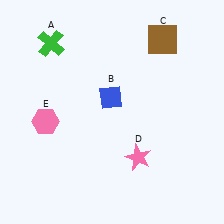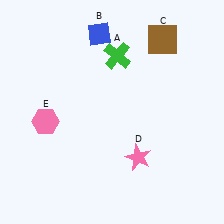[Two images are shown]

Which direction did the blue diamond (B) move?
The blue diamond (B) moved up.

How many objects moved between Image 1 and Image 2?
2 objects moved between the two images.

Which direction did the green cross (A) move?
The green cross (A) moved right.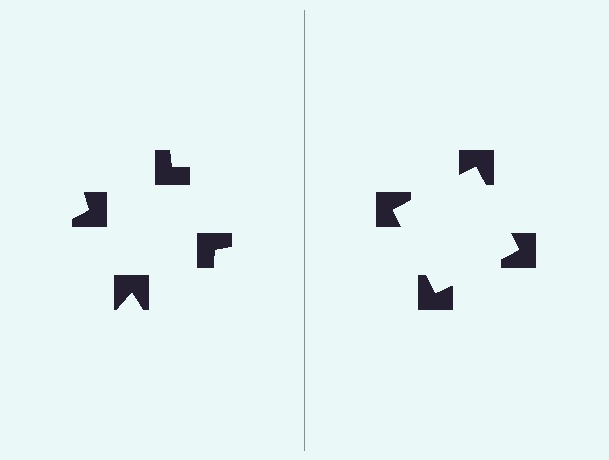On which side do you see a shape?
An illusory square appears on the right side. On the left side the wedge cuts are rotated, so no coherent shape forms.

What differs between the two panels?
The notched squares are positioned identically on both sides; only the wedge orientations differ. On the right they align to a square; on the left they are misaligned.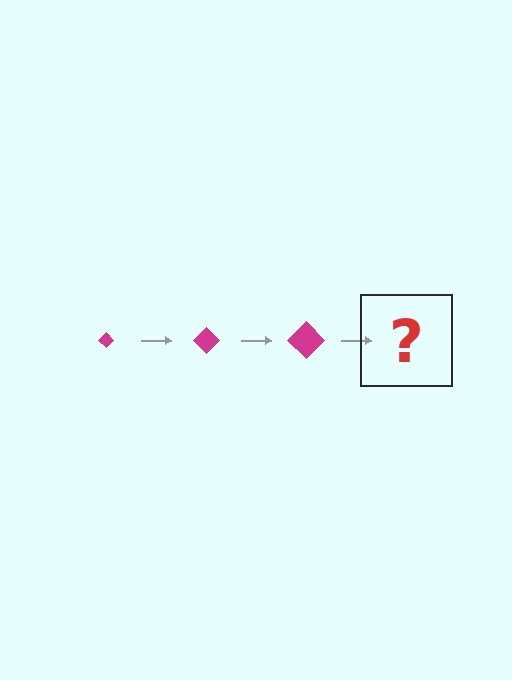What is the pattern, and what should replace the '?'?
The pattern is that the diamond gets progressively larger each step. The '?' should be a magenta diamond, larger than the previous one.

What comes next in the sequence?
The next element should be a magenta diamond, larger than the previous one.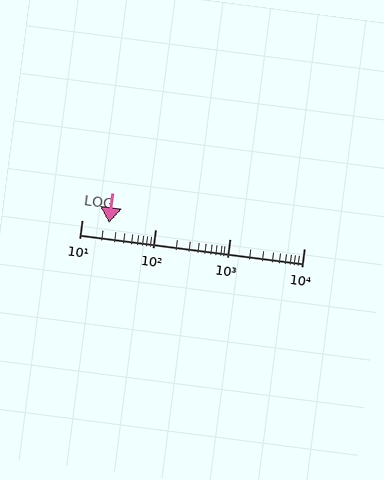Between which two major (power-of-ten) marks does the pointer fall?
The pointer is between 10 and 100.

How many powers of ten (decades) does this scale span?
The scale spans 3 decades, from 10 to 10000.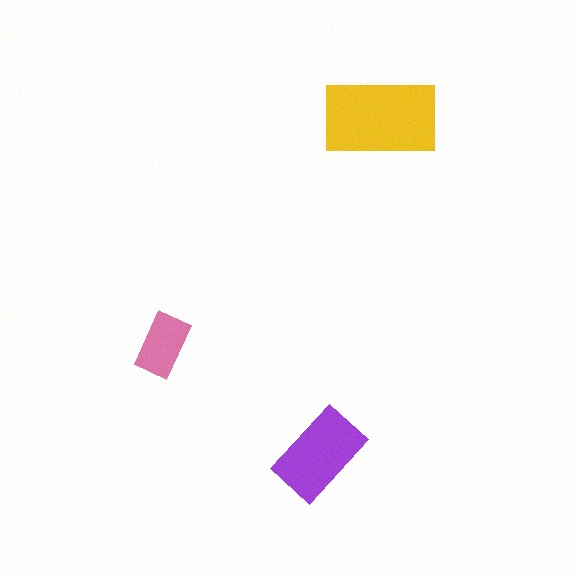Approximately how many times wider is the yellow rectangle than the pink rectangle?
About 2 times wider.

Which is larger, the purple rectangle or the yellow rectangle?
The yellow one.